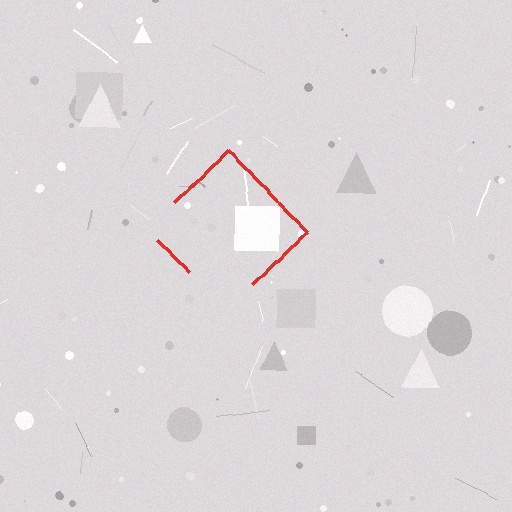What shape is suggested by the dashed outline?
The dashed outline suggests a diamond.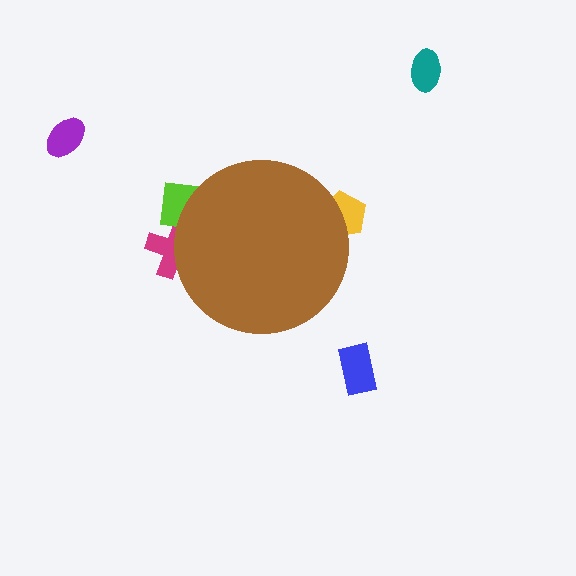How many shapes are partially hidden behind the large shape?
3 shapes are partially hidden.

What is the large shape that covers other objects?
A brown circle.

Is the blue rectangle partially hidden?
No, the blue rectangle is fully visible.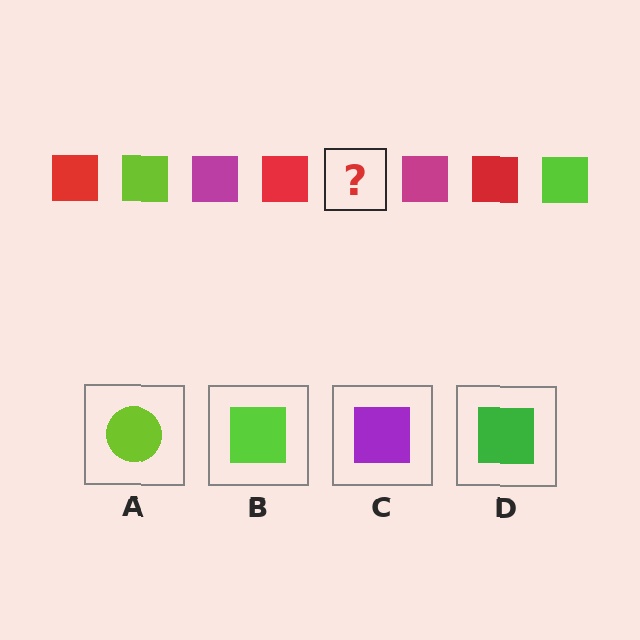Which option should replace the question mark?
Option B.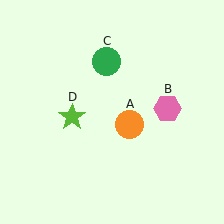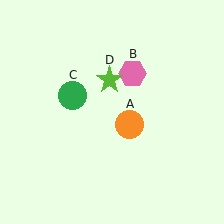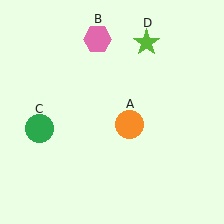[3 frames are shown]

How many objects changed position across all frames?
3 objects changed position: pink hexagon (object B), green circle (object C), lime star (object D).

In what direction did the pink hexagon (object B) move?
The pink hexagon (object B) moved up and to the left.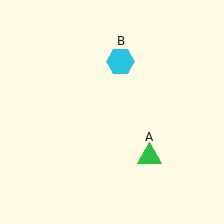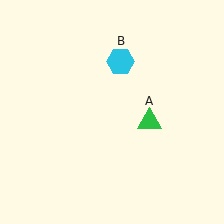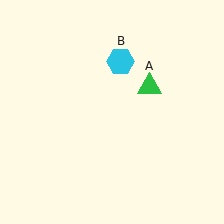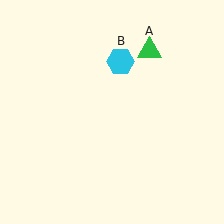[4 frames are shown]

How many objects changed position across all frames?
1 object changed position: green triangle (object A).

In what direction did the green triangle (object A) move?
The green triangle (object A) moved up.